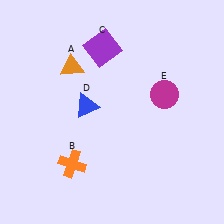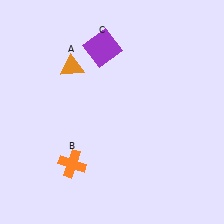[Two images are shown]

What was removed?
The blue triangle (D), the magenta circle (E) were removed in Image 2.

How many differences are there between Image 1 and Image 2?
There are 2 differences between the two images.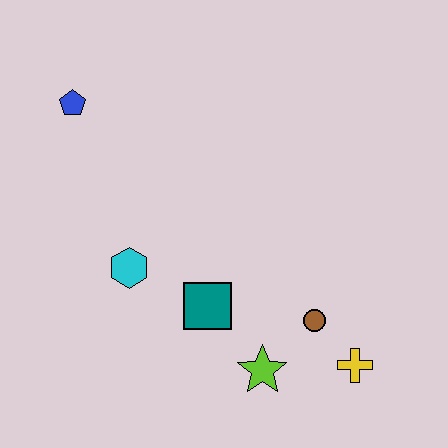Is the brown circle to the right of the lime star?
Yes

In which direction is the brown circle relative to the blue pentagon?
The brown circle is to the right of the blue pentagon.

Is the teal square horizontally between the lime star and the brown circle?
No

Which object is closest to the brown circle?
The yellow cross is closest to the brown circle.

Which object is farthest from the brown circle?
The blue pentagon is farthest from the brown circle.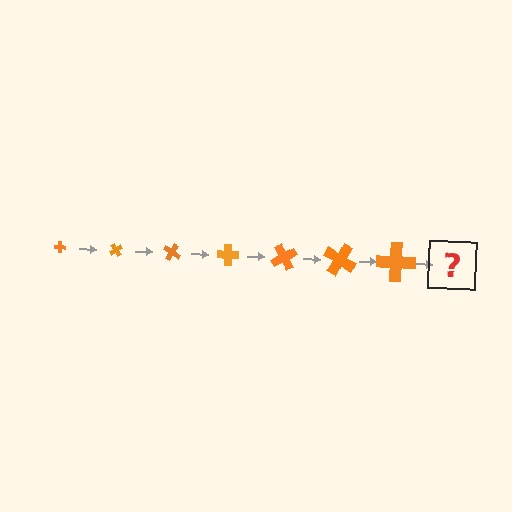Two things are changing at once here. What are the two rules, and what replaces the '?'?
The two rules are that the cross grows larger each step and it rotates 60 degrees each step. The '?' should be a cross, larger than the previous one and rotated 420 degrees from the start.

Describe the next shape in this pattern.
It should be a cross, larger than the previous one and rotated 420 degrees from the start.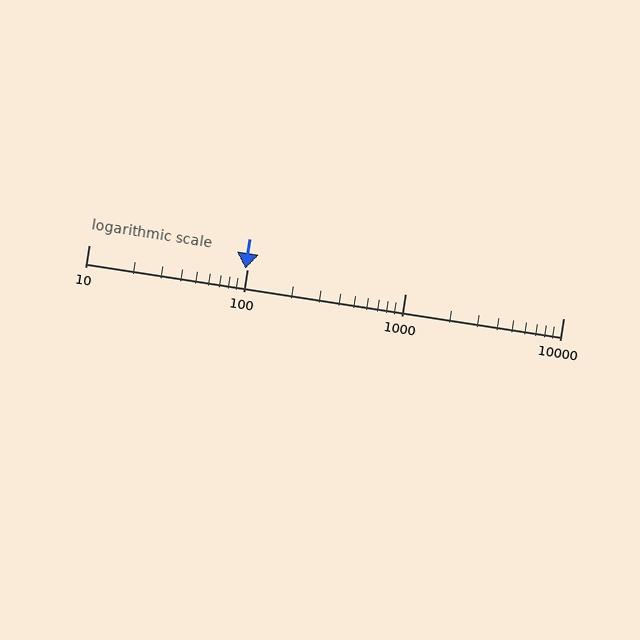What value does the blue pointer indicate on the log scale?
The pointer indicates approximately 98.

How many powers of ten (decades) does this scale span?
The scale spans 3 decades, from 10 to 10000.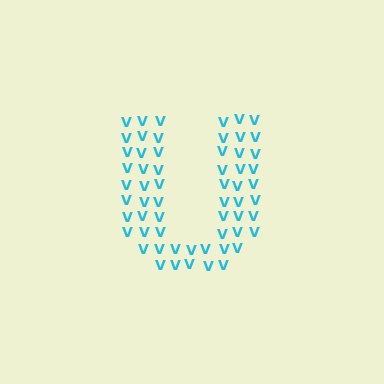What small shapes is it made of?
It is made of small letter V's.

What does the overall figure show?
The overall figure shows the letter U.